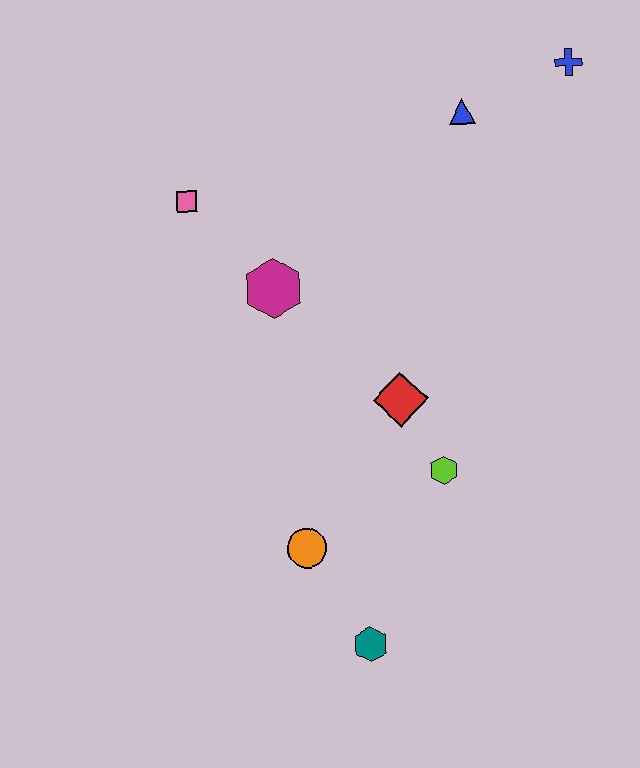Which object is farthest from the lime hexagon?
The blue cross is farthest from the lime hexagon.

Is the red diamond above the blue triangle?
No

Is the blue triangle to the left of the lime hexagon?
No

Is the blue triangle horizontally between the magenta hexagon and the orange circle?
No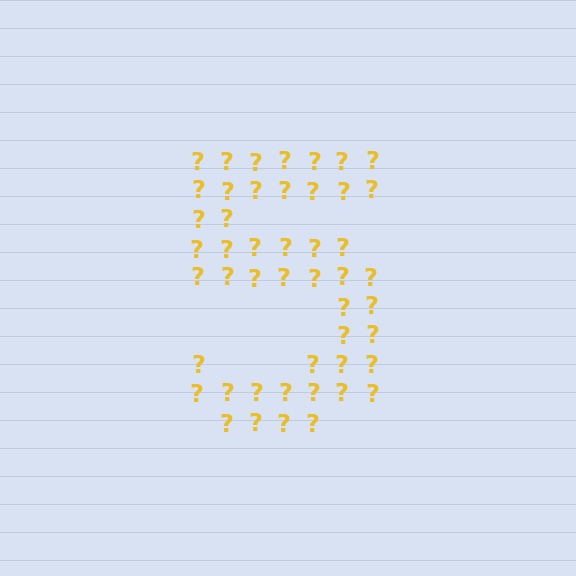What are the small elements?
The small elements are question marks.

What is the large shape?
The large shape is the digit 5.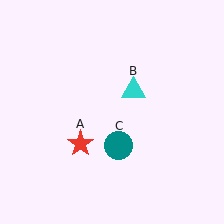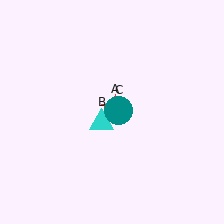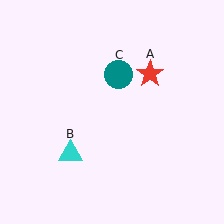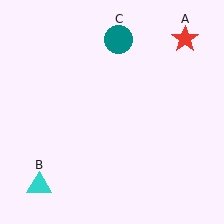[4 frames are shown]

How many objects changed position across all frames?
3 objects changed position: red star (object A), cyan triangle (object B), teal circle (object C).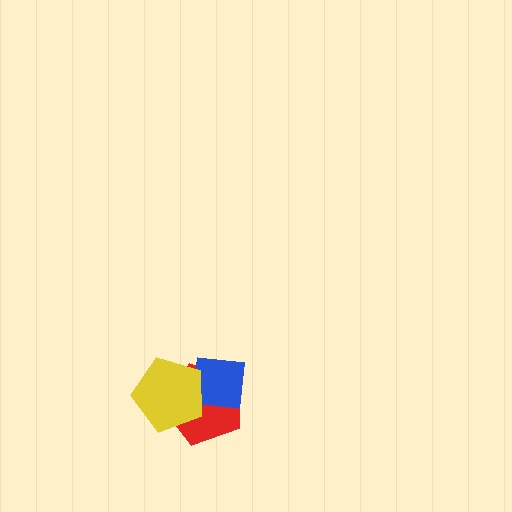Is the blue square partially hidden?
Yes, it is partially covered by another shape.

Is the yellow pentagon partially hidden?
No, no other shape covers it.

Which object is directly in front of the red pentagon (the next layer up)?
The blue square is directly in front of the red pentagon.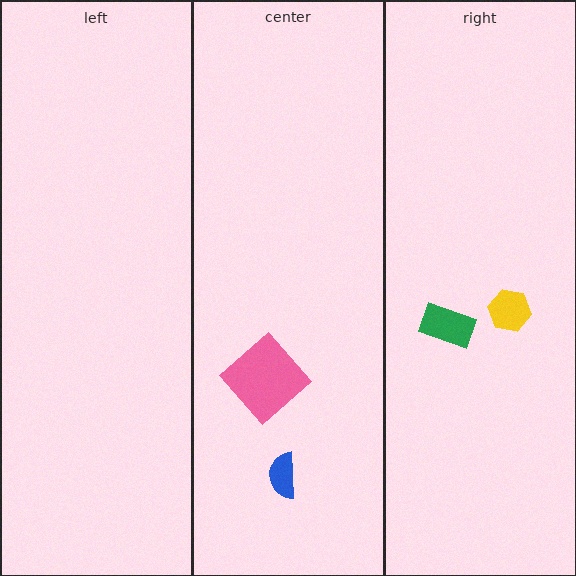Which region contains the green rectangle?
The right region.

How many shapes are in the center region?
2.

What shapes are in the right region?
The green rectangle, the yellow hexagon.